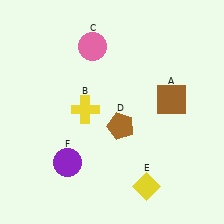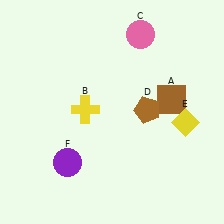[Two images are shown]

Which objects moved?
The objects that moved are: the pink circle (C), the brown pentagon (D), the yellow diamond (E).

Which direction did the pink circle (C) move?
The pink circle (C) moved right.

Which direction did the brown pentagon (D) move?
The brown pentagon (D) moved right.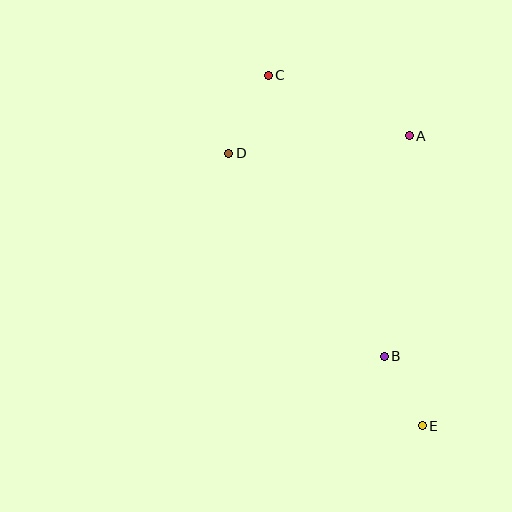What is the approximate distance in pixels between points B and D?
The distance between B and D is approximately 255 pixels.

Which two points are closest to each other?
Points B and E are closest to each other.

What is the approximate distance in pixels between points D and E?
The distance between D and E is approximately 334 pixels.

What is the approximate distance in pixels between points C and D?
The distance between C and D is approximately 87 pixels.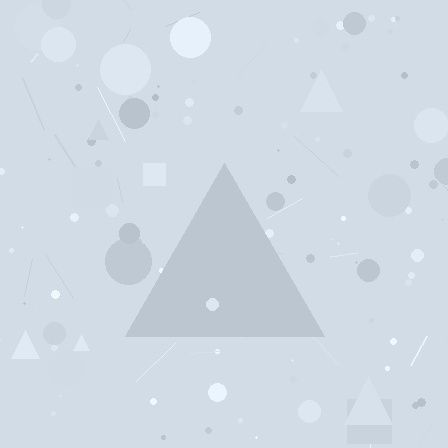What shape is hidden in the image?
A triangle is hidden in the image.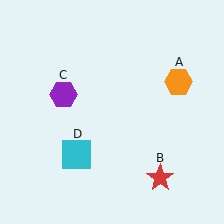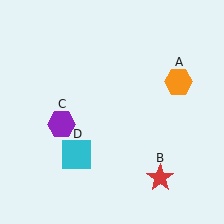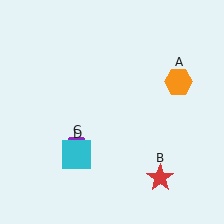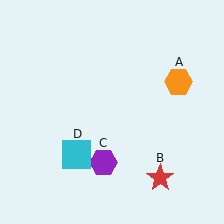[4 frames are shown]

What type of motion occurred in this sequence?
The purple hexagon (object C) rotated counterclockwise around the center of the scene.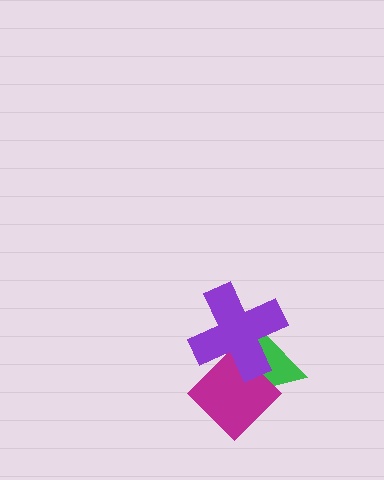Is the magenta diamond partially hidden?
Yes, it is partially covered by another shape.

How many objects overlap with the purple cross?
2 objects overlap with the purple cross.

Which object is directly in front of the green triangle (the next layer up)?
The magenta diamond is directly in front of the green triangle.